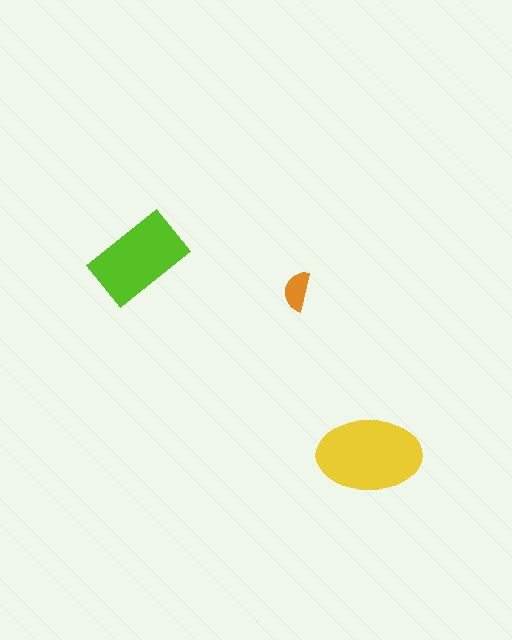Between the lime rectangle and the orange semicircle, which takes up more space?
The lime rectangle.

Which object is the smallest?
The orange semicircle.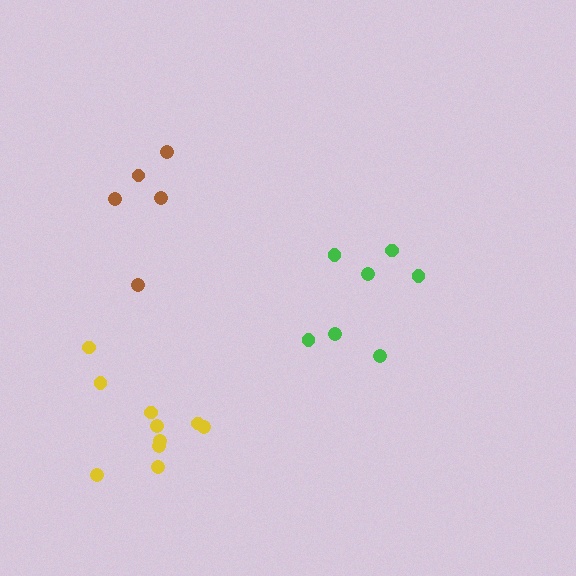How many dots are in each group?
Group 1: 7 dots, Group 2: 10 dots, Group 3: 5 dots (22 total).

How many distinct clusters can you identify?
There are 3 distinct clusters.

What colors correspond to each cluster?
The clusters are colored: green, yellow, brown.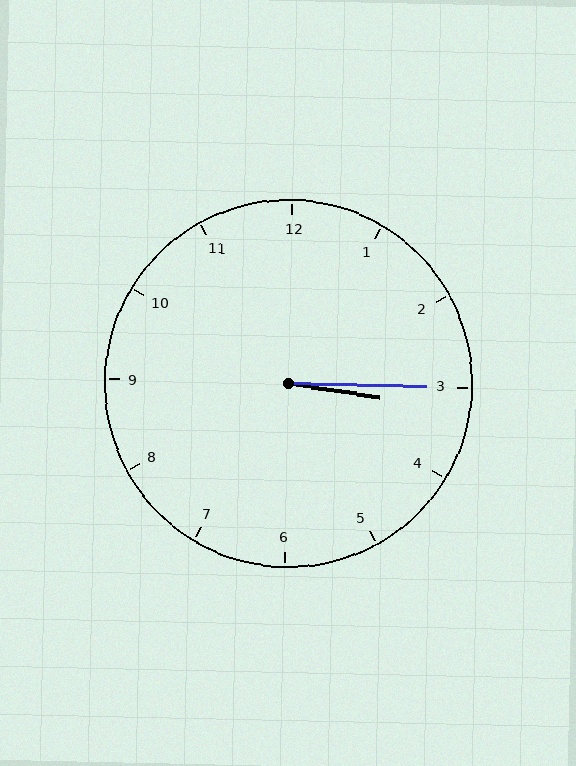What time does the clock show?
3:15.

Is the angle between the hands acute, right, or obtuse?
It is acute.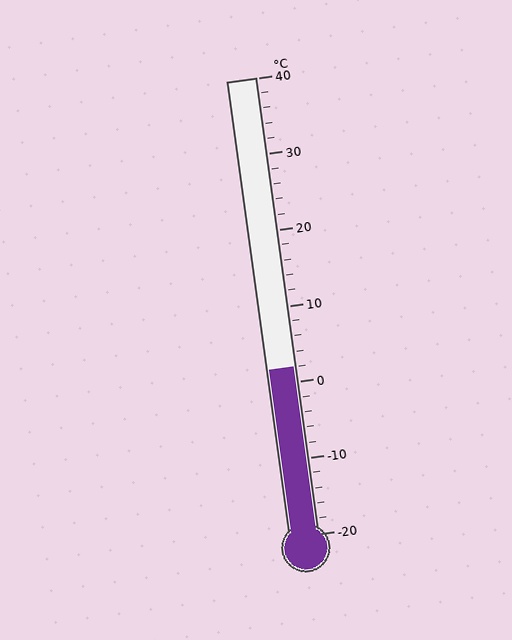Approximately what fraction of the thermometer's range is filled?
The thermometer is filled to approximately 35% of its range.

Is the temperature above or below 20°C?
The temperature is below 20°C.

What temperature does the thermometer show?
The thermometer shows approximately 2°C.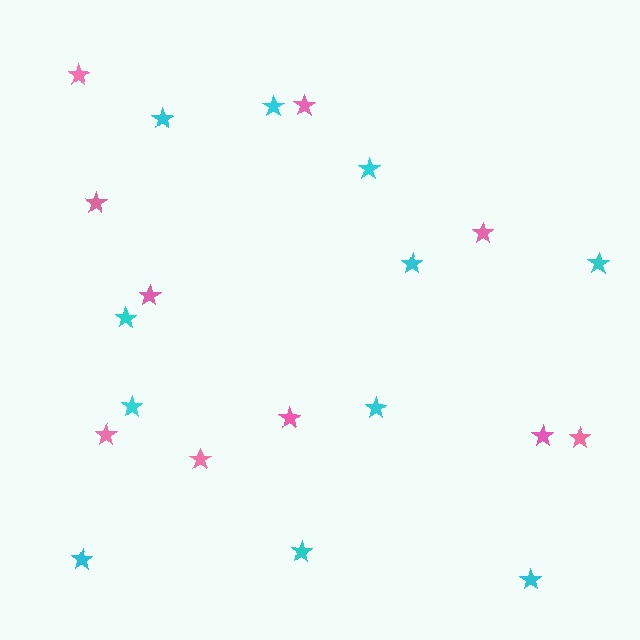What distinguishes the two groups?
There are 2 groups: one group of pink stars (10) and one group of cyan stars (11).